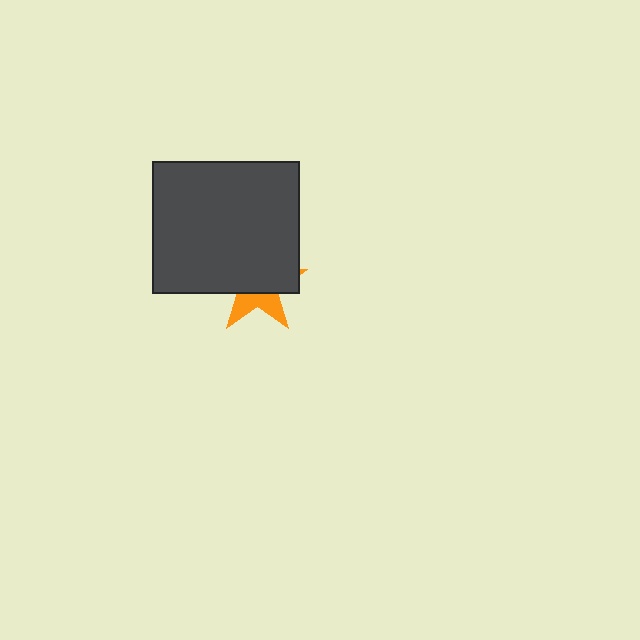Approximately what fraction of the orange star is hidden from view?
Roughly 64% of the orange star is hidden behind the dark gray rectangle.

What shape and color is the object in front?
The object in front is a dark gray rectangle.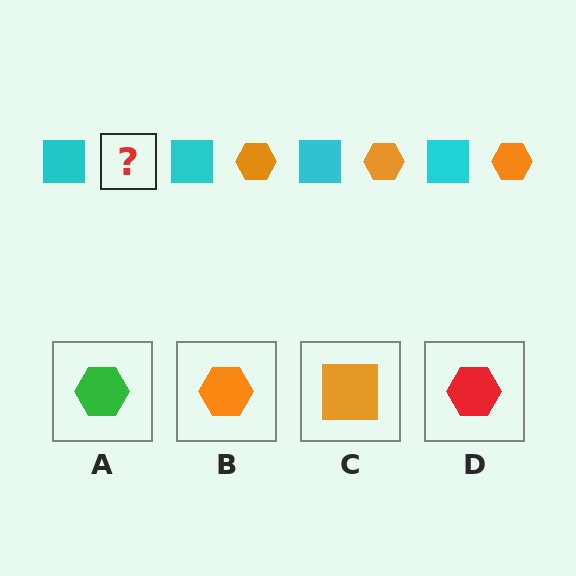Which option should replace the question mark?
Option B.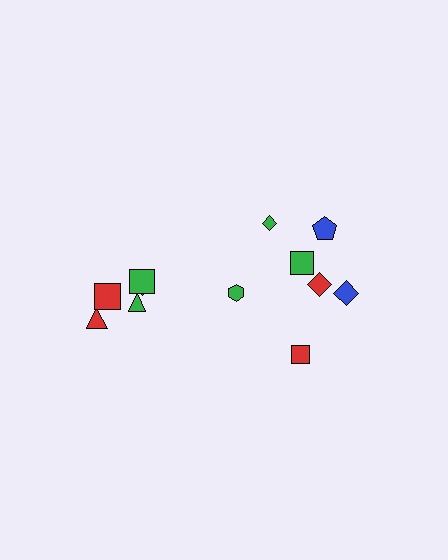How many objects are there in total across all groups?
There are 12 objects.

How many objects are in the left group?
There are 5 objects.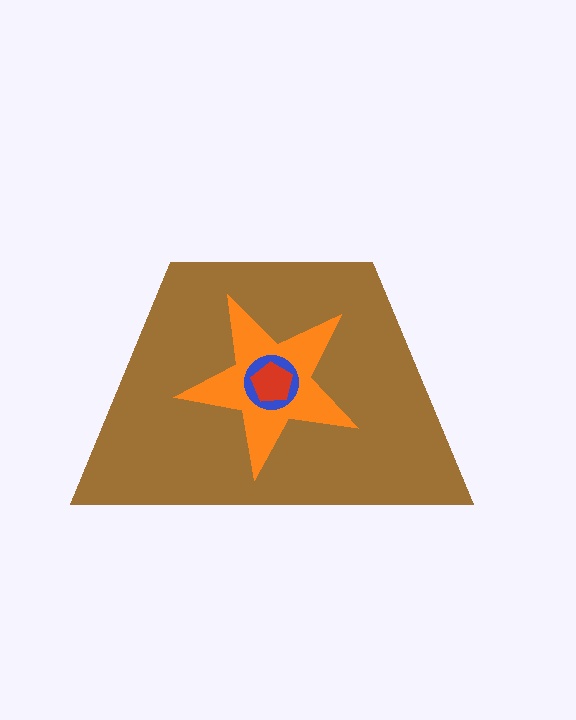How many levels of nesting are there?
4.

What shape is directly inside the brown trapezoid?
The orange star.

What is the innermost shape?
The red pentagon.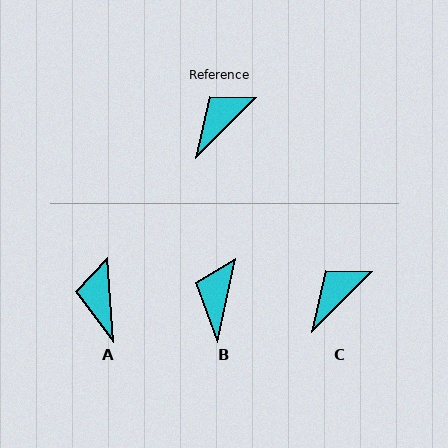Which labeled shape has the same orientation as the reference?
C.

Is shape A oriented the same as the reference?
No, it is off by about 49 degrees.